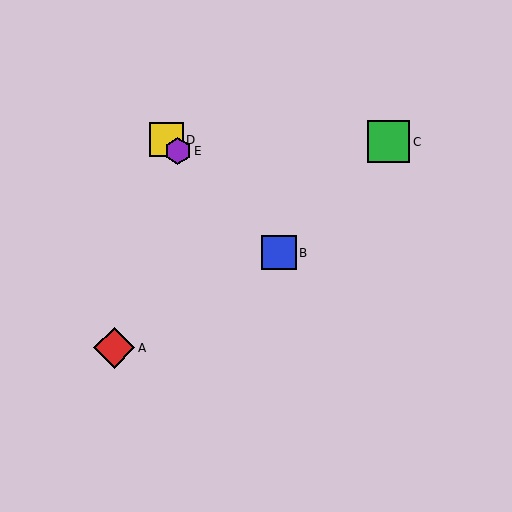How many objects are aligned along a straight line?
3 objects (B, D, E) are aligned along a straight line.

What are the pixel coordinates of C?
Object C is at (389, 142).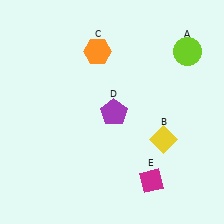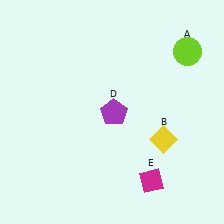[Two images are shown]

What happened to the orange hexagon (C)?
The orange hexagon (C) was removed in Image 2. It was in the top-left area of Image 1.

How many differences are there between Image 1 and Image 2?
There is 1 difference between the two images.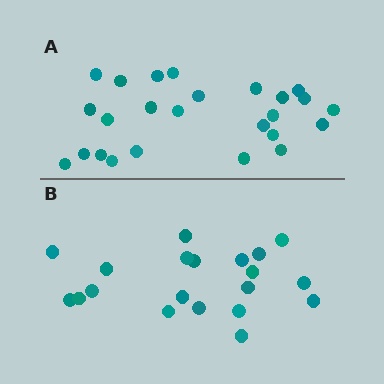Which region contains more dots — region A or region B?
Region A (the top region) has more dots.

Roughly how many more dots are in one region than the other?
Region A has about 5 more dots than region B.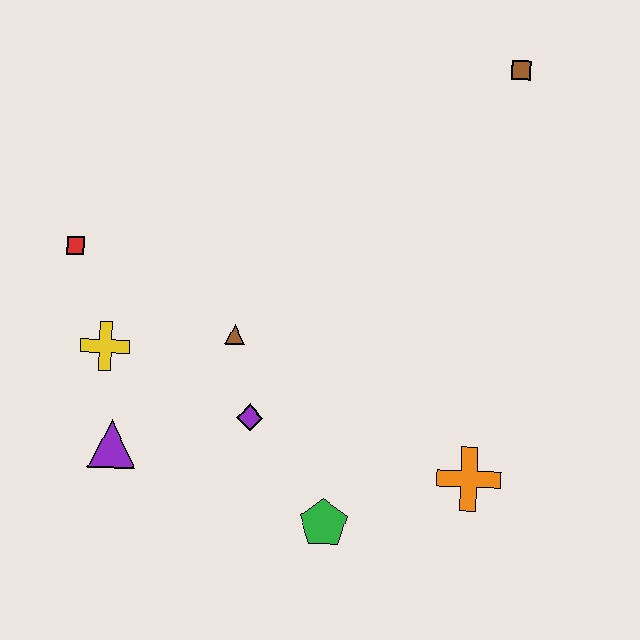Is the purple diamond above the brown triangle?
No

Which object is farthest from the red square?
The brown square is farthest from the red square.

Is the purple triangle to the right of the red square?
Yes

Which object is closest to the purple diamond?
The brown triangle is closest to the purple diamond.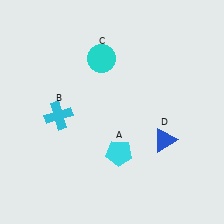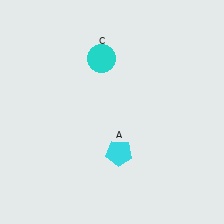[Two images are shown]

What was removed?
The blue triangle (D), the cyan cross (B) were removed in Image 2.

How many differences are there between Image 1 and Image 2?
There are 2 differences between the two images.